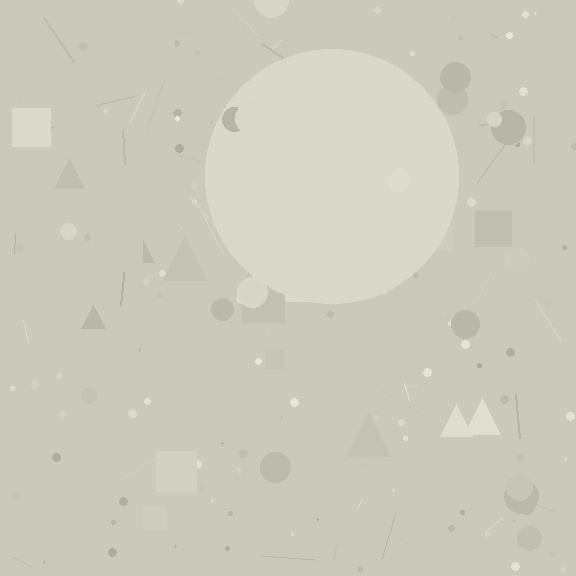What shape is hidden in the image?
A circle is hidden in the image.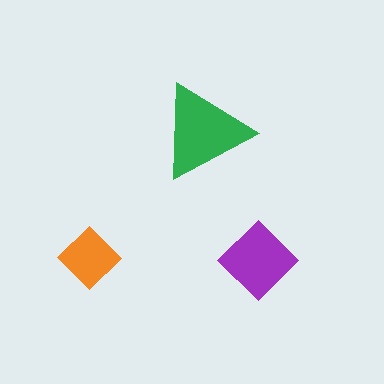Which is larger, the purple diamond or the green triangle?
The green triangle.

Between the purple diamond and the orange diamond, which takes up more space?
The purple diamond.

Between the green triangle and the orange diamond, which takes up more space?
The green triangle.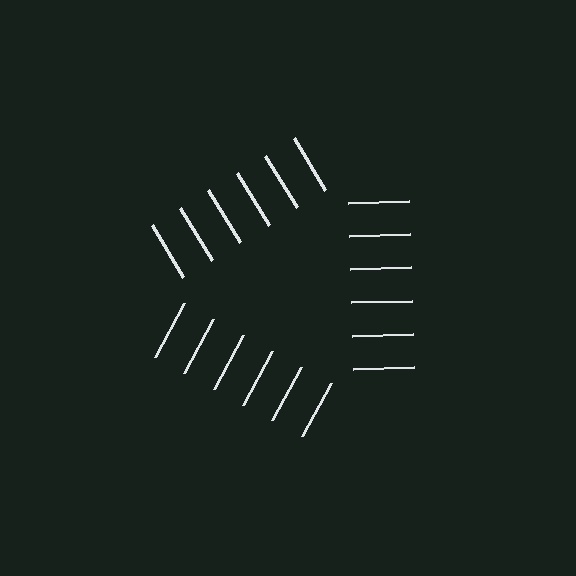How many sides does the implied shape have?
3 sides — the line-ends trace a triangle.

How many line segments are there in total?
18 — 6 along each of the 3 edges.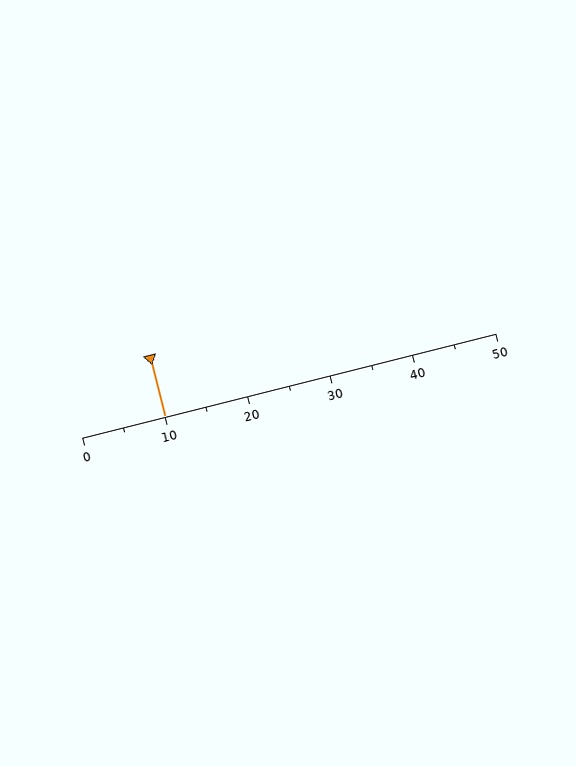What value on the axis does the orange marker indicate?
The marker indicates approximately 10.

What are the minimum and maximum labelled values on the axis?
The axis runs from 0 to 50.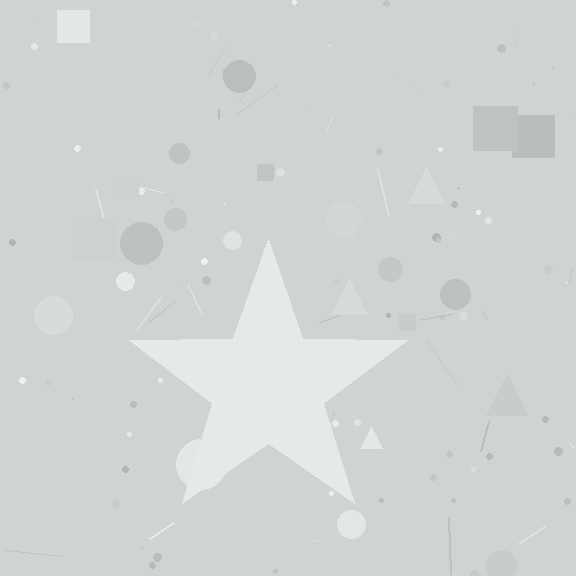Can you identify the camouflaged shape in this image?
The camouflaged shape is a star.